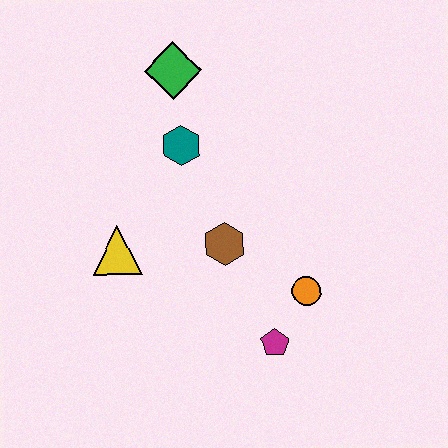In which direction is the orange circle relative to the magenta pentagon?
The orange circle is above the magenta pentagon.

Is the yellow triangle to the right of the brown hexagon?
No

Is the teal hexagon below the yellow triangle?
No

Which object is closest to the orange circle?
The magenta pentagon is closest to the orange circle.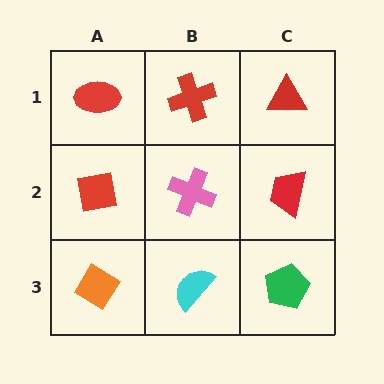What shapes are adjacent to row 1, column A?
A red square (row 2, column A), a red cross (row 1, column B).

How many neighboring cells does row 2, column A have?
3.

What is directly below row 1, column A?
A red square.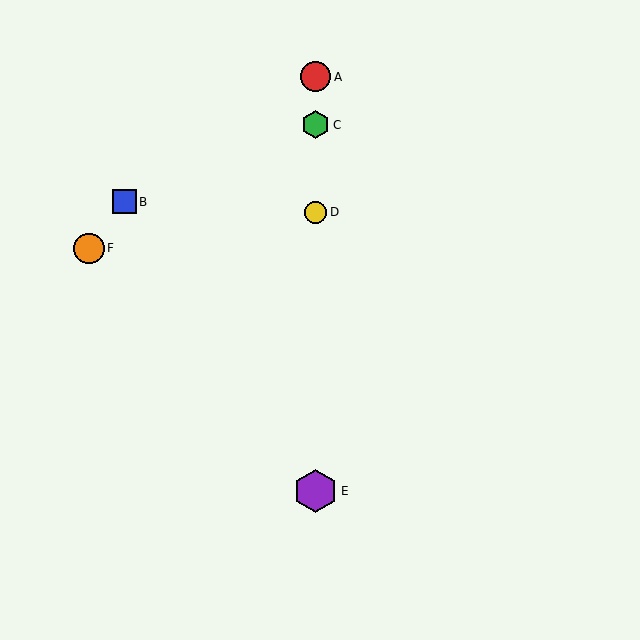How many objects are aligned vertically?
4 objects (A, C, D, E) are aligned vertically.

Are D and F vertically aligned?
No, D is at x≈316 and F is at x≈89.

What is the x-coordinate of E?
Object E is at x≈316.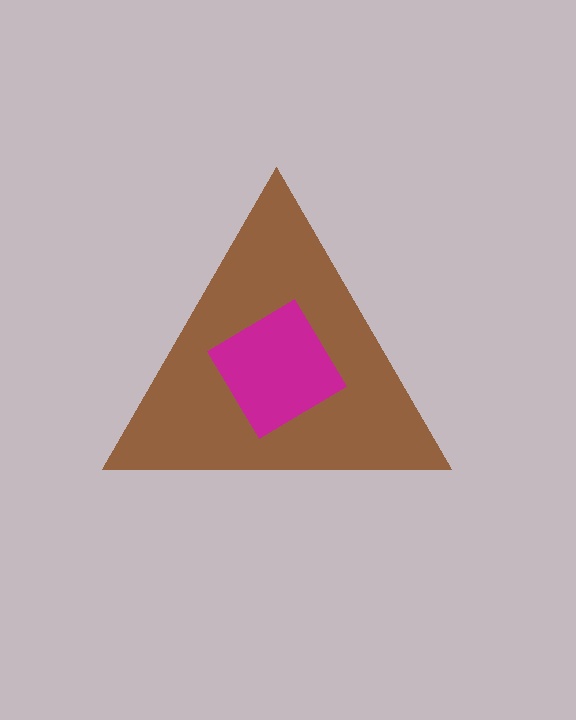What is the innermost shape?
The magenta diamond.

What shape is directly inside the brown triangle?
The magenta diamond.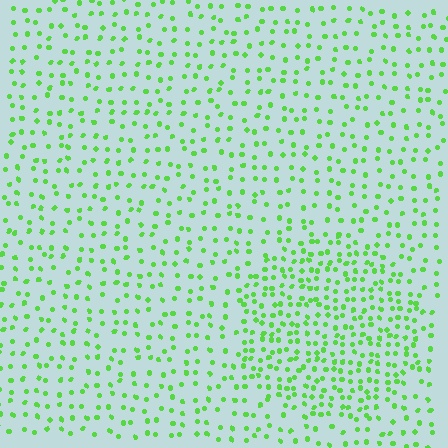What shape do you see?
I see a circle.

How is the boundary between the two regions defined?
The boundary is defined by a change in element density (approximately 1.9x ratio). All elements are the same color, size, and shape.